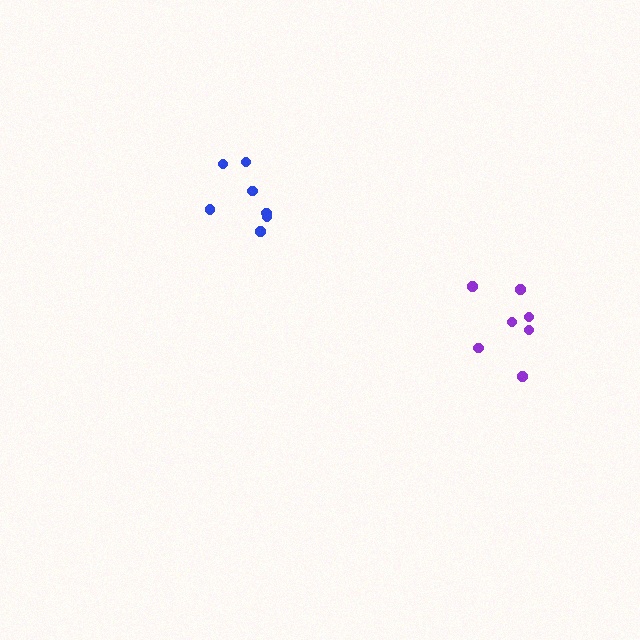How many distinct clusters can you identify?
There are 2 distinct clusters.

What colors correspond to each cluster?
The clusters are colored: blue, purple.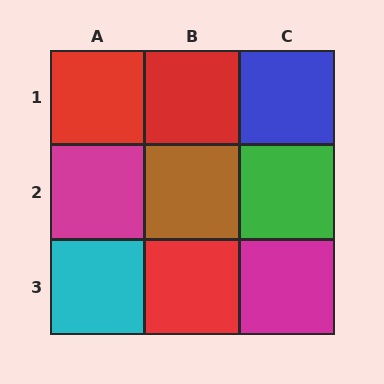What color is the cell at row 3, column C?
Magenta.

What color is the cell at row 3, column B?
Red.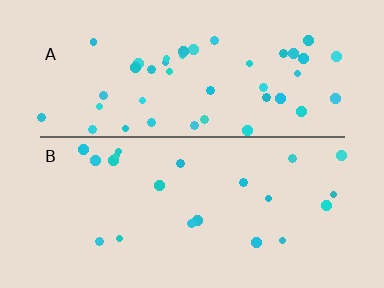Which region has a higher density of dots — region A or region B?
A (the top).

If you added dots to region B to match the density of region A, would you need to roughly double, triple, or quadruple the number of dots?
Approximately double.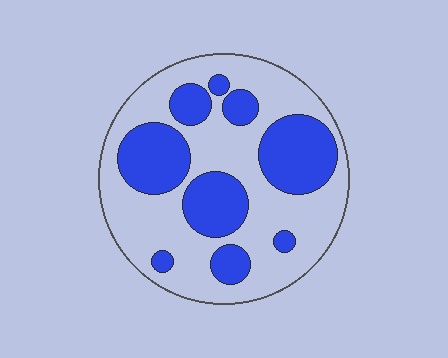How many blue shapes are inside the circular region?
9.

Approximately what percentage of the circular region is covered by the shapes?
Approximately 35%.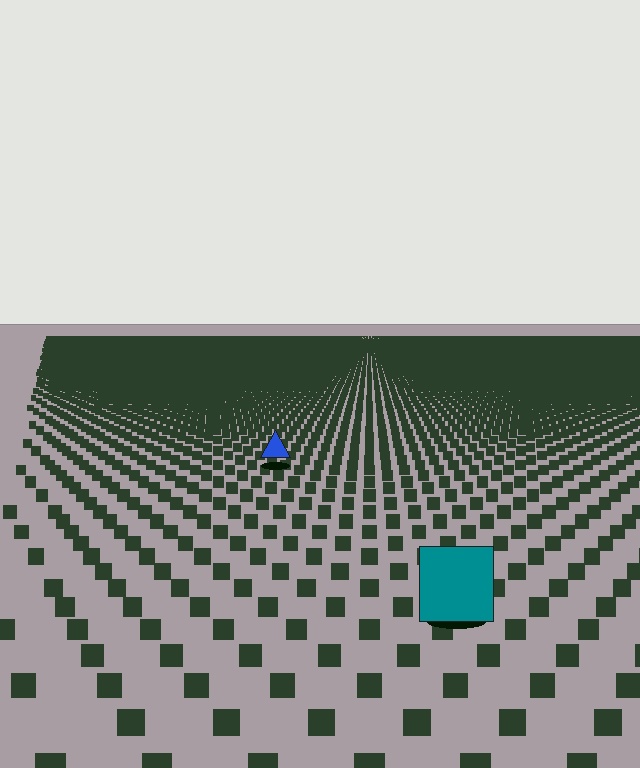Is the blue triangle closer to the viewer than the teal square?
No. The teal square is closer — you can tell from the texture gradient: the ground texture is coarser near it.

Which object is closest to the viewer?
The teal square is closest. The texture marks near it are larger and more spread out.